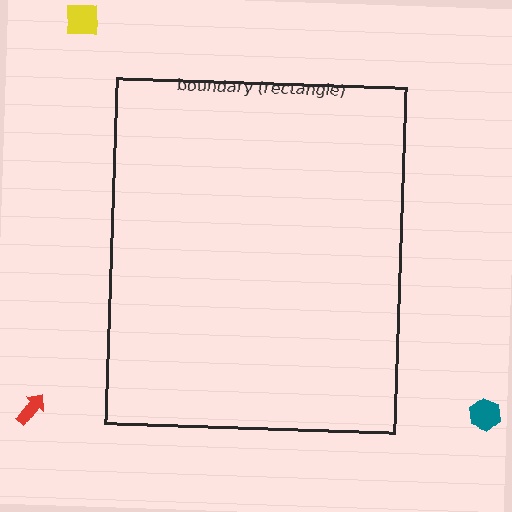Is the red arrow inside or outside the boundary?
Outside.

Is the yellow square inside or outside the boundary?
Outside.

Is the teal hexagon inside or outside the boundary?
Outside.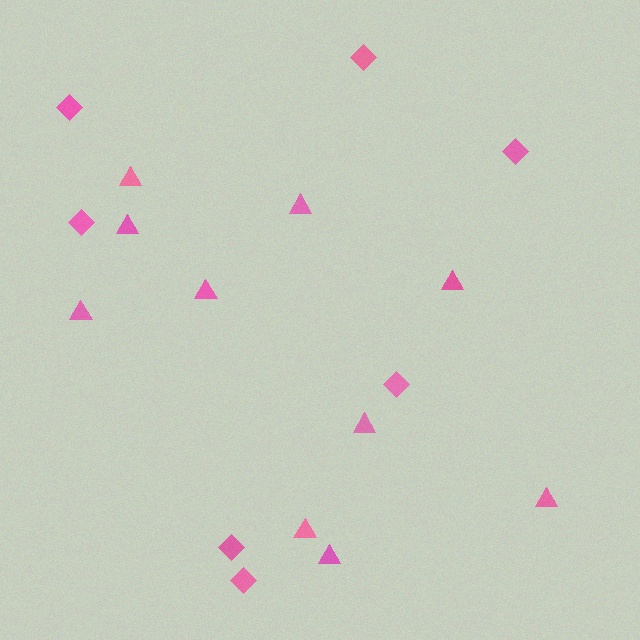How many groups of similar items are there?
There are 2 groups: one group of diamonds (7) and one group of triangles (10).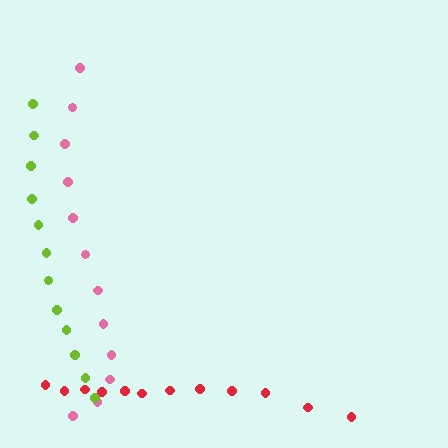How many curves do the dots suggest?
There are 3 distinct paths.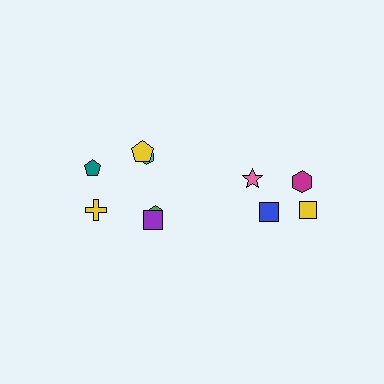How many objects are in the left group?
There are 6 objects.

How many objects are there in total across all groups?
There are 10 objects.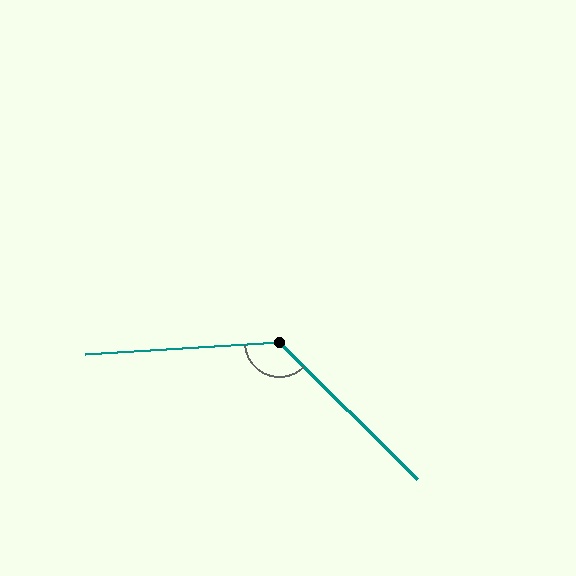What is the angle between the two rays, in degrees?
Approximately 132 degrees.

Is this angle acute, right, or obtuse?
It is obtuse.